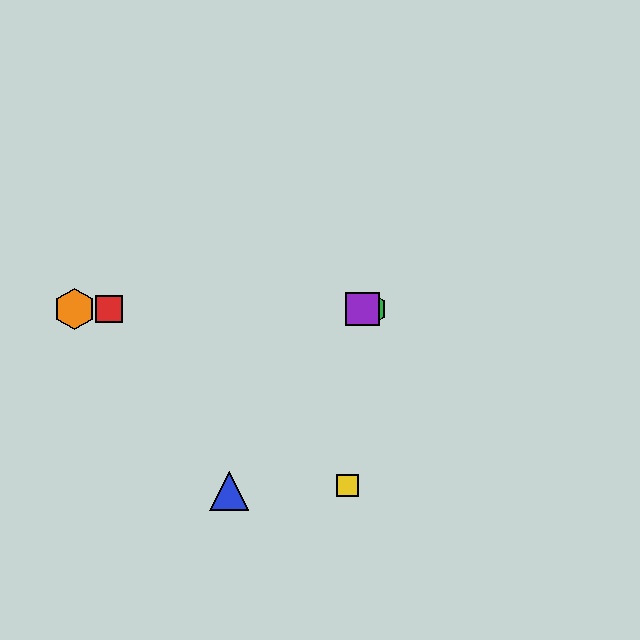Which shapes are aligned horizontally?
The red square, the green hexagon, the purple square, the orange hexagon are aligned horizontally.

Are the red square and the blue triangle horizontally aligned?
No, the red square is at y≈309 and the blue triangle is at y≈491.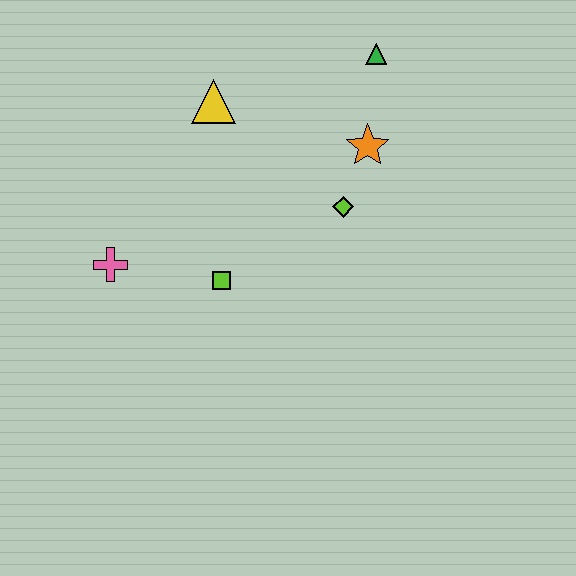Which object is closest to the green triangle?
The orange star is closest to the green triangle.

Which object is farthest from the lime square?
The green triangle is farthest from the lime square.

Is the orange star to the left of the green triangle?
Yes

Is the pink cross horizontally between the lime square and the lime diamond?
No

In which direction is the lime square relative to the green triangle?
The lime square is below the green triangle.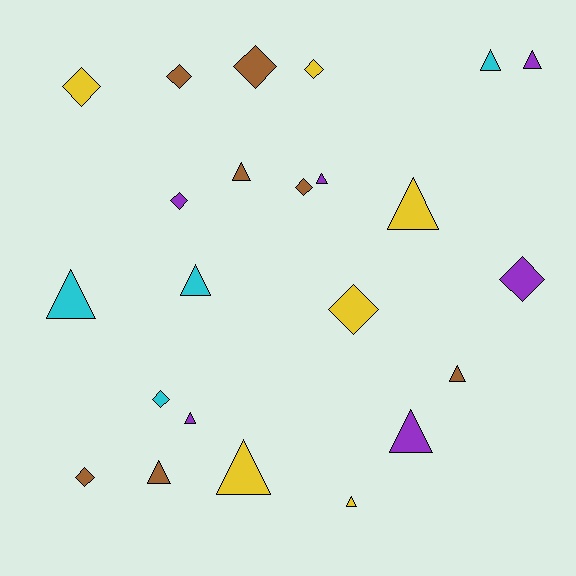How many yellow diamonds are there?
There are 3 yellow diamonds.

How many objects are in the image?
There are 23 objects.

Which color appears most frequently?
Brown, with 7 objects.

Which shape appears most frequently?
Triangle, with 13 objects.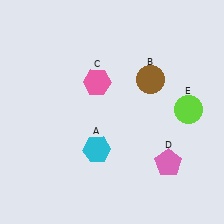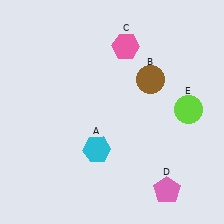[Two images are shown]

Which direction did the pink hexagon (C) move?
The pink hexagon (C) moved up.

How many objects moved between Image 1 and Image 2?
2 objects moved between the two images.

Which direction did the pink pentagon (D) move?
The pink pentagon (D) moved down.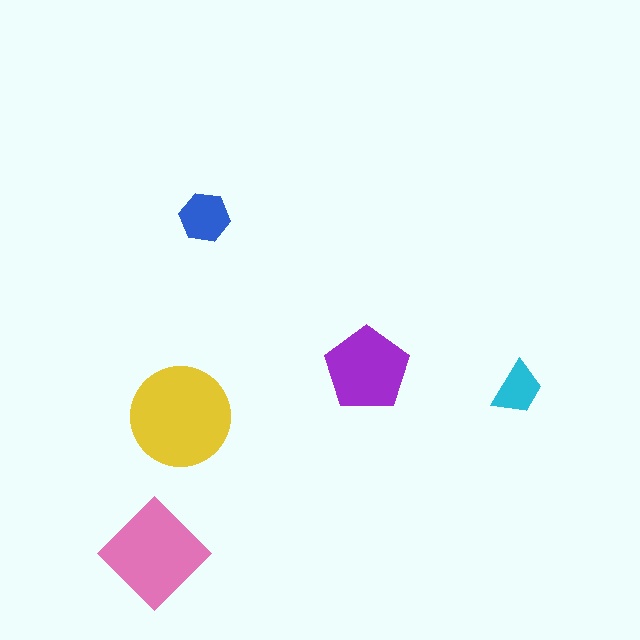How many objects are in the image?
There are 5 objects in the image.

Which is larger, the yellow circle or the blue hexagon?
The yellow circle.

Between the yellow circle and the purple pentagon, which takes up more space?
The yellow circle.